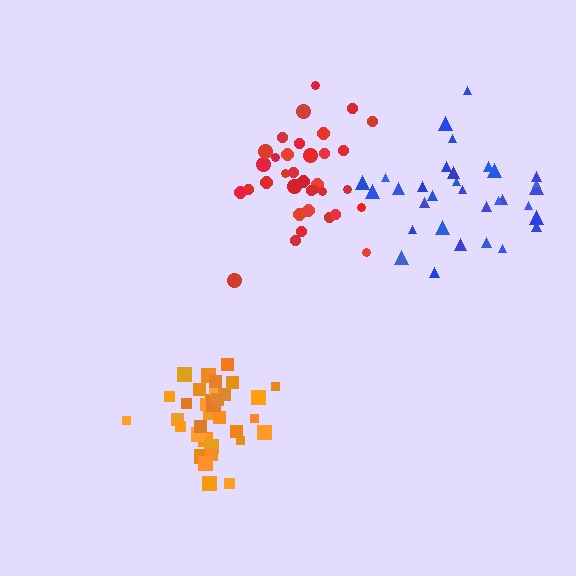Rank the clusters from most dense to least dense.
orange, red, blue.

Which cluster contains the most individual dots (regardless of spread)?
Orange (35).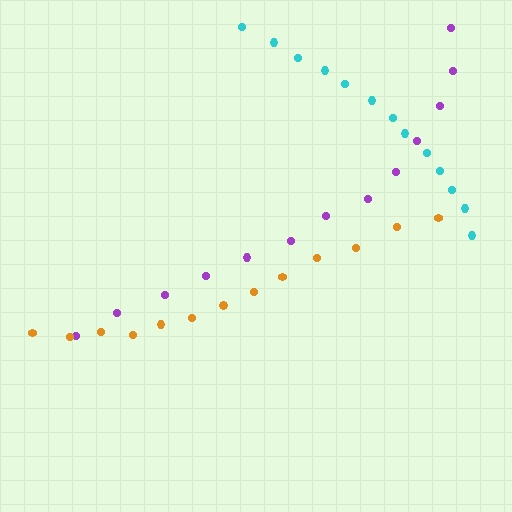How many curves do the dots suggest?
There are 3 distinct paths.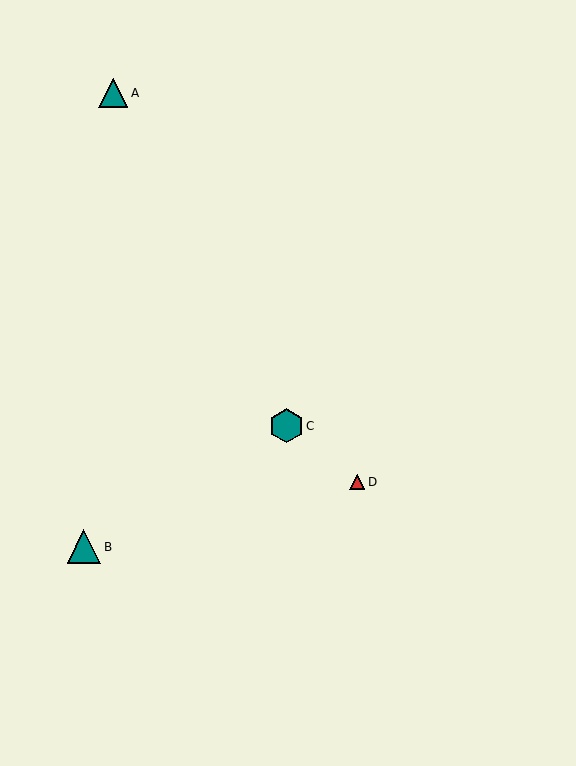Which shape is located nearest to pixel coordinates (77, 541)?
The teal triangle (labeled B) at (84, 547) is nearest to that location.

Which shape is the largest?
The teal hexagon (labeled C) is the largest.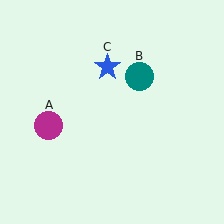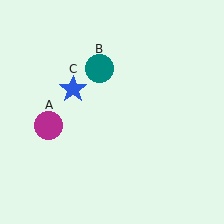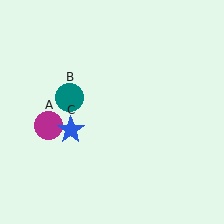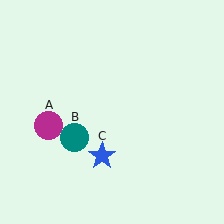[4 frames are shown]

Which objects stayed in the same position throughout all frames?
Magenta circle (object A) remained stationary.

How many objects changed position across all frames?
2 objects changed position: teal circle (object B), blue star (object C).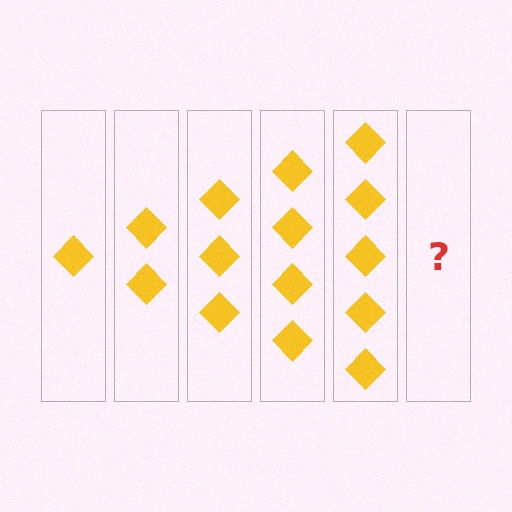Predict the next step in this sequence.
The next step is 6 diamonds.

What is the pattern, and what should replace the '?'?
The pattern is that each step adds one more diamond. The '?' should be 6 diamonds.